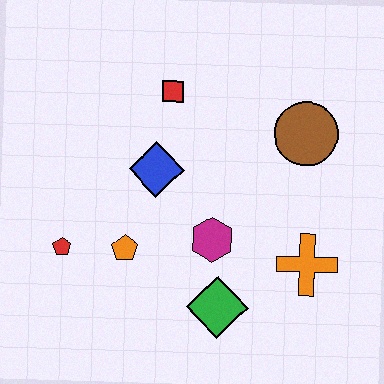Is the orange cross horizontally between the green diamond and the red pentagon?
No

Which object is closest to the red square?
The blue diamond is closest to the red square.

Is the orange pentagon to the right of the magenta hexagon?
No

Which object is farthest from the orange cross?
The red pentagon is farthest from the orange cross.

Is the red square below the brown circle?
No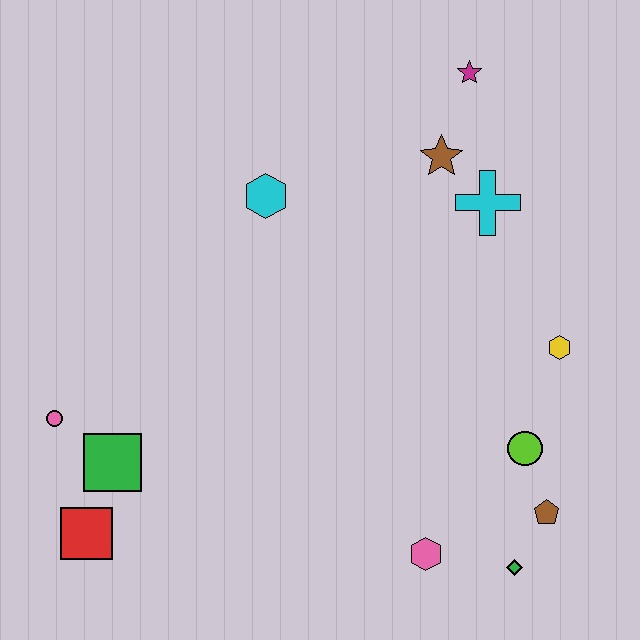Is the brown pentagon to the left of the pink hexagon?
No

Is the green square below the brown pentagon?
No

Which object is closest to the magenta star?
The brown star is closest to the magenta star.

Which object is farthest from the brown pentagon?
The pink circle is farthest from the brown pentagon.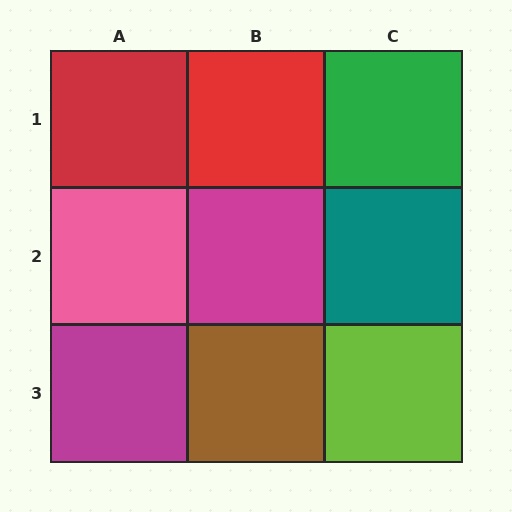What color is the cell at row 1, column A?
Red.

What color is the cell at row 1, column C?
Green.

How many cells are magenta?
2 cells are magenta.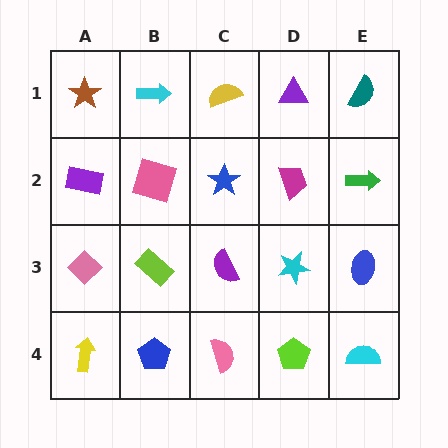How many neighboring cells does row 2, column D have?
4.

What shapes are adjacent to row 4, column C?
A purple semicircle (row 3, column C), a blue pentagon (row 4, column B), a lime pentagon (row 4, column D).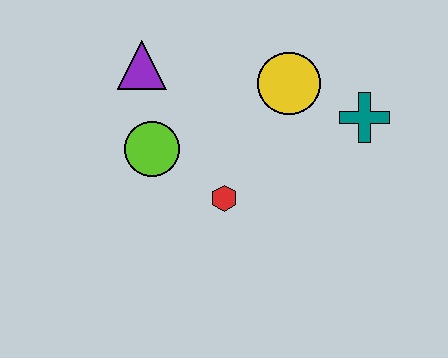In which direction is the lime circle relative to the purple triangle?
The lime circle is below the purple triangle.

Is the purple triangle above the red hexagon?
Yes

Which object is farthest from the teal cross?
The purple triangle is farthest from the teal cross.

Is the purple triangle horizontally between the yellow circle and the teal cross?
No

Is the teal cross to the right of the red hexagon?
Yes